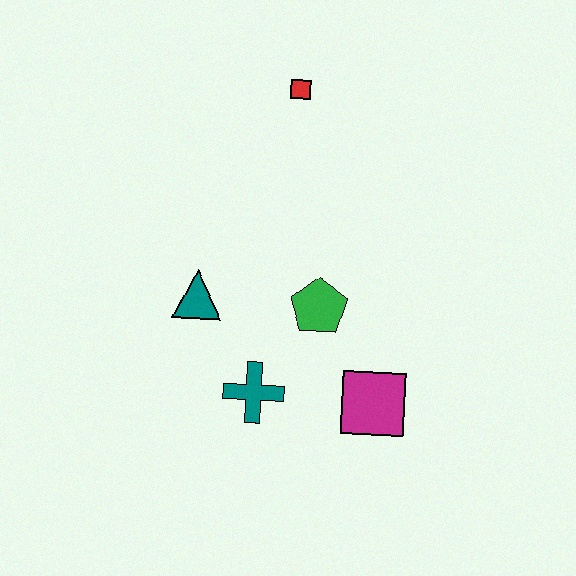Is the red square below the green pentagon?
No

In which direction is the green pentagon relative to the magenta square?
The green pentagon is above the magenta square.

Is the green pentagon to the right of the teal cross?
Yes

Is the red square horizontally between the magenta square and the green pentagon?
No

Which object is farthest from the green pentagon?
The red square is farthest from the green pentagon.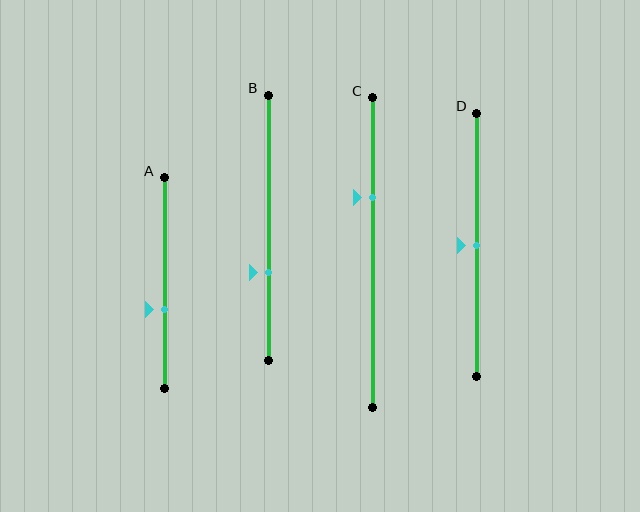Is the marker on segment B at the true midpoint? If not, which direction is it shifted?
No, the marker on segment B is shifted downward by about 17% of the segment length.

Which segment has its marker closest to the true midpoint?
Segment D has its marker closest to the true midpoint.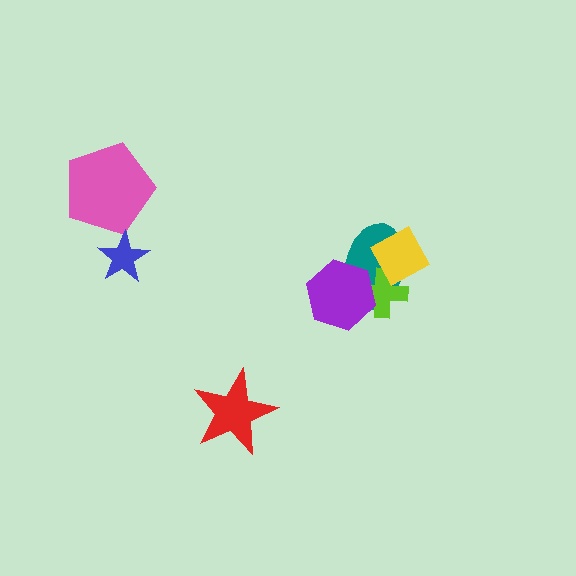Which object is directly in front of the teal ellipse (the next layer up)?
The lime cross is directly in front of the teal ellipse.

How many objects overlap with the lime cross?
3 objects overlap with the lime cross.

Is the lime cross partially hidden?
Yes, it is partially covered by another shape.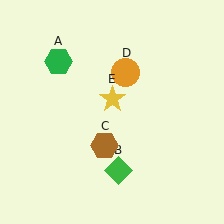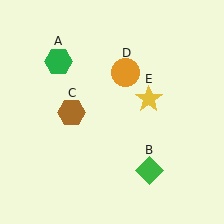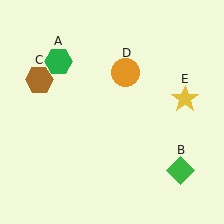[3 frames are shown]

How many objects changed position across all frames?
3 objects changed position: green diamond (object B), brown hexagon (object C), yellow star (object E).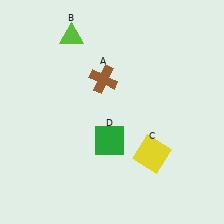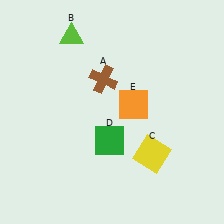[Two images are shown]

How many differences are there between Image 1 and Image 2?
There is 1 difference between the two images.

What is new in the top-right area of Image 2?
An orange square (E) was added in the top-right area of Image 2.